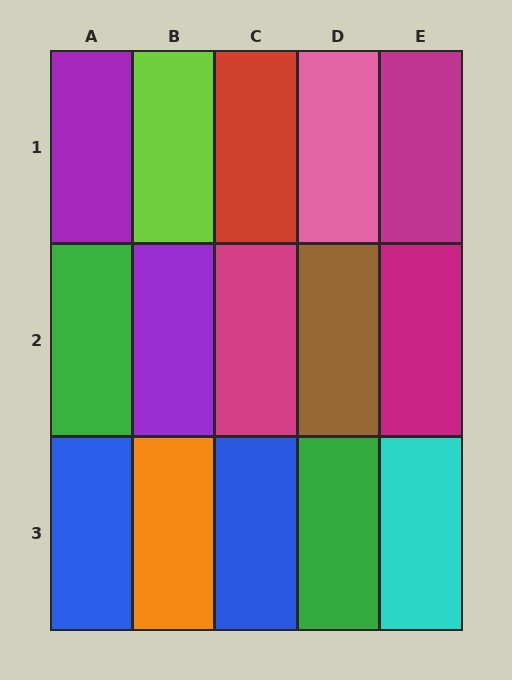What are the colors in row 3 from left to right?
Blue, orange, blue, green, cyan.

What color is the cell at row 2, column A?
Green.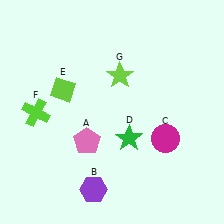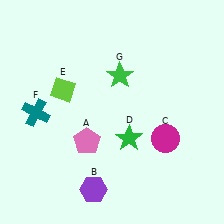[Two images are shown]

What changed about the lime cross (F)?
In Image 1, F is lime. In Image 2, it changed to teal.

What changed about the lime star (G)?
In Image 1, G is lime. In Image 2, it changed to green.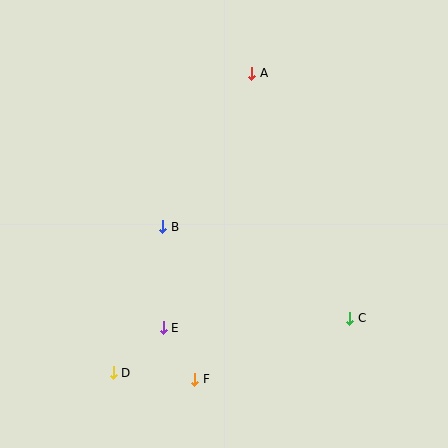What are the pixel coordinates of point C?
Point C is at (350, 318).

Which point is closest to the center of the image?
Point B at (163, 227) is closest to the center.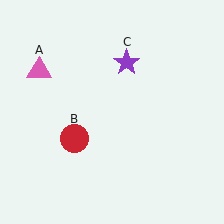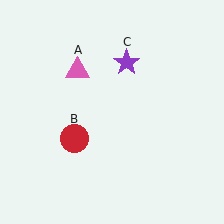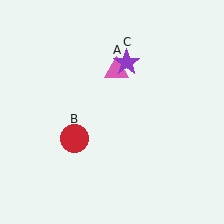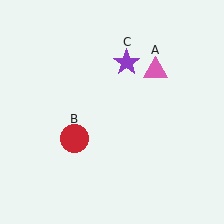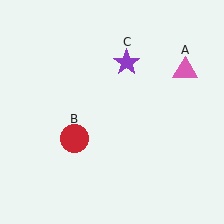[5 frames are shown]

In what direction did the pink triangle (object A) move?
The pink triangle (object A) moved right.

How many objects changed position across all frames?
1 object changed position: pink triangle (object A).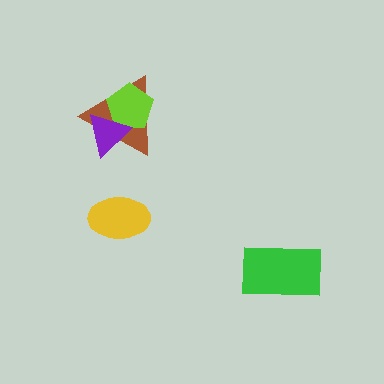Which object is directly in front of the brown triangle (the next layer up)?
The lime pentagon is directly in front of the brown triangle.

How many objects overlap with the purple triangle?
2 objects overlap with the purple triangle.